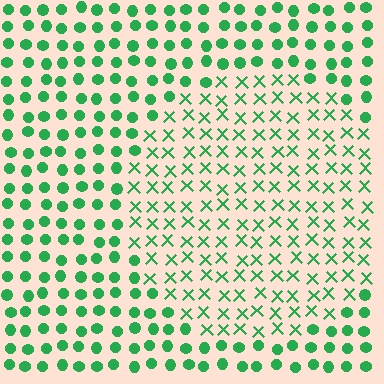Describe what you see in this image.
The image is filled with small green elements arranged in a uniform grid. A circle-shaped region contains X marks, while the surrounding area contains circles. The boundary is defined purely by the change in element shape.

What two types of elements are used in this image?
The image uses X marks inside the circle region and circles outside it.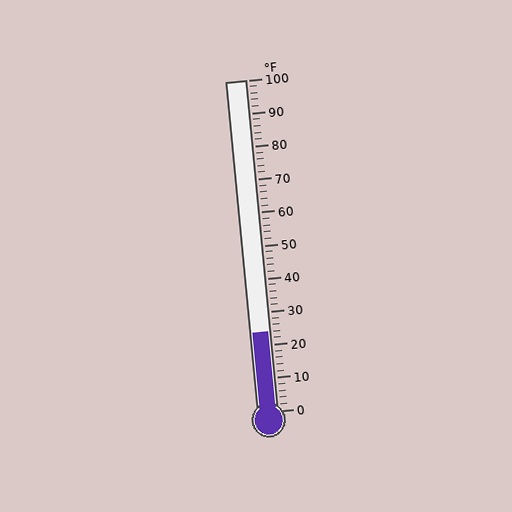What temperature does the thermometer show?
The thermometer shows approximately 24°F.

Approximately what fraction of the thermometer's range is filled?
The thermometer is filled to approximately 25% of its range.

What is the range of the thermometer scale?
The thermometer scale ranges from 0°F to 100°F.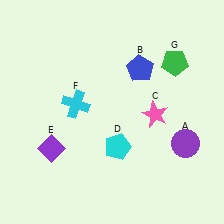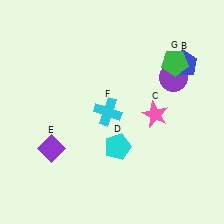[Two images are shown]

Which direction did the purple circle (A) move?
The purple circle (A) moved up.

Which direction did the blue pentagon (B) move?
The blue pentagon (B) moved right.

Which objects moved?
The objects that moved are: the purple circle (A), the blue pentagon (B), the cyan cross (F).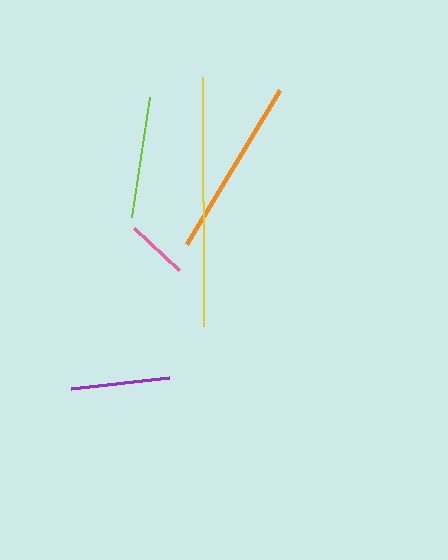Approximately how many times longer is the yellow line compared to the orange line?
The yellow line is approximately 1.4 times the length of the orange line.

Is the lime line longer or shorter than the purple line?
The lime line is longer than the purple line.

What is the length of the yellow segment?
The yellow segment is approximately 249 pixels long.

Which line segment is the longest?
The yellow line is the longest at approximately 249 pixels.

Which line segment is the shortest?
The pink line is the shortest at approximately 62 pixels.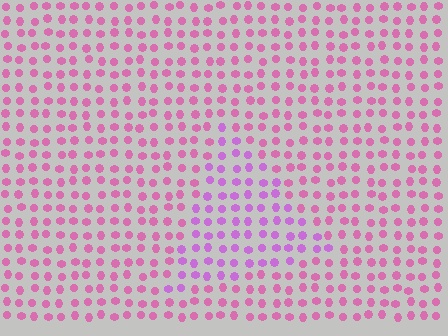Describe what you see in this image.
The image is filled with small pink elements in a uniform arrangement. A triangle-shaped region is visible where the elements are tinted to a slightly different hue, forming a subtle color boundary.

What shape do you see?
I see a triangle.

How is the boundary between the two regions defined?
The boundary is defined purely by a slight shift in hue (about 32 degrees). Spacing, size, and orientation are identical on both sides.